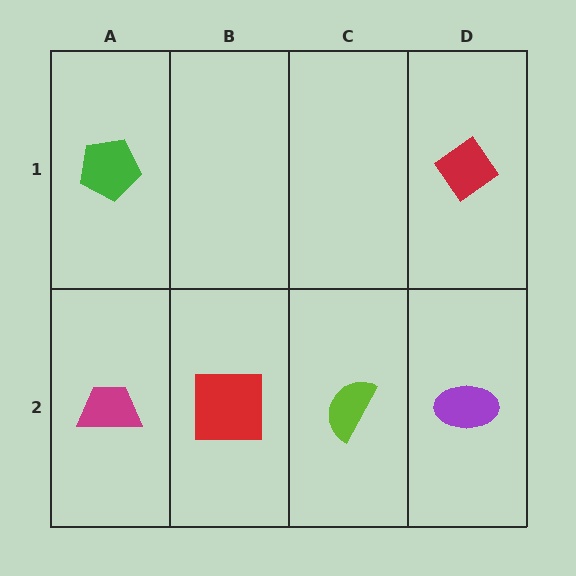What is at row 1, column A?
A green pentagon.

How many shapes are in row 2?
4 shapes.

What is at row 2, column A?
A magenta trapezoid.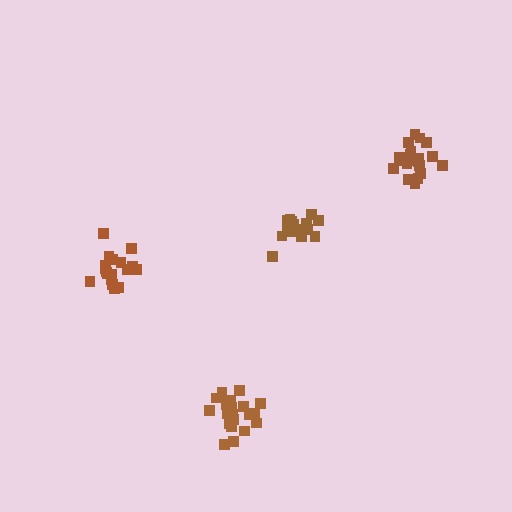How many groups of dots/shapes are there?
There are 4 groups.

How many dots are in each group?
Group 1: 21 dots, Group 2: 21 dots, Group 3: 19 dots, Group 4: 17 dots (78 total).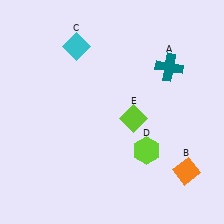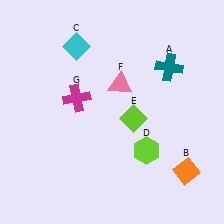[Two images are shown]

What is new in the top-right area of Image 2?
A pink triangle (F) was added in the top-right area of Image 2.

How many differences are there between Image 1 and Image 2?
There are 2 differences between the two images.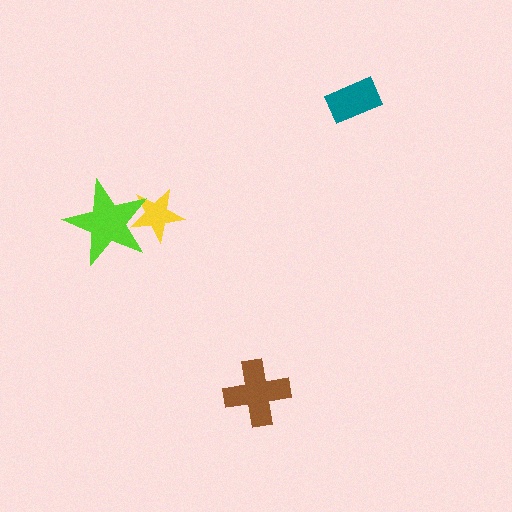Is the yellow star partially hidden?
Yes, it is partially covered by another shape.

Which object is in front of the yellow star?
The lime star is in front of the yellow star.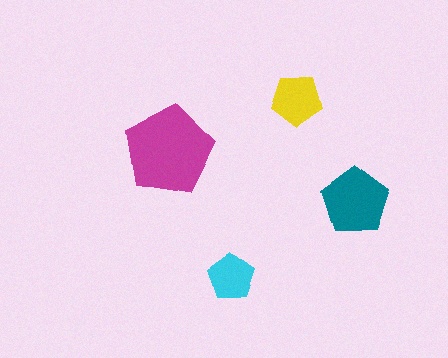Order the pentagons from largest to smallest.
the magenta one, the teal one, the yellow one, the cyan one.